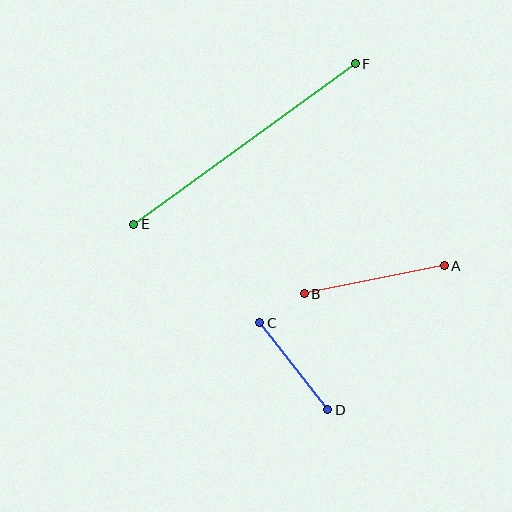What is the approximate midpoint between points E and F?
The midpoint is at approximately (244, 144) pixels.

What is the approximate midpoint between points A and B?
The midpoint is at approximately (374, 280) pixels.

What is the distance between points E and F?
The distance is approximately 274 pixels.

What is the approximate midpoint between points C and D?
The midpoint is at approximately (294, 366) pixels.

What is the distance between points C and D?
The distance is approximately 110 pixels.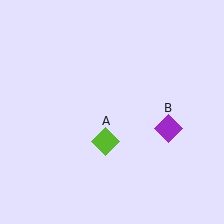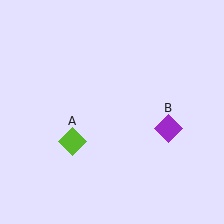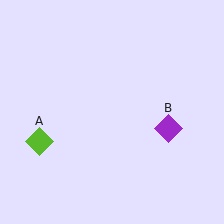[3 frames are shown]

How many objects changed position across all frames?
1 object changed position: lime diamond (object A).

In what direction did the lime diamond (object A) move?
The lime diamond (object A) moved left.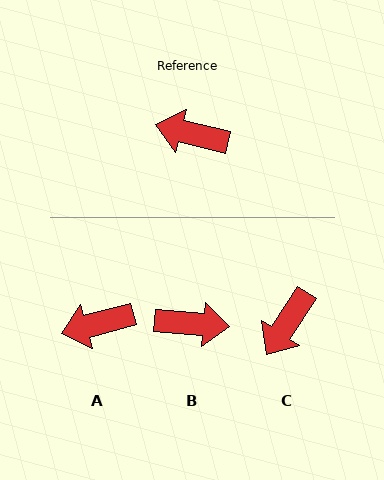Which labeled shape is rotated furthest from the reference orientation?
B, about 171 degrees away.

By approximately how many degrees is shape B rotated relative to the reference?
Approximately 171 degrees clockwise.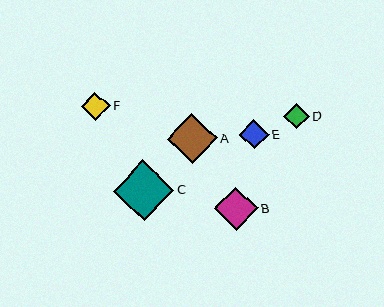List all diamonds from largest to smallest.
From largest to smallest: C, A, B, E, F, D.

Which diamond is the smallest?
Diamond D is the smallest with a size of approximately 26 pixels.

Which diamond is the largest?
Diamond C is the largest with a size of approximately 60 pixels.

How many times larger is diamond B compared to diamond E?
Diamond B is approximately 1.5 times the size of diamond E.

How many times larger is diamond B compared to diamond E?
Diamond B is approximately 1.5 times the size of diamond E.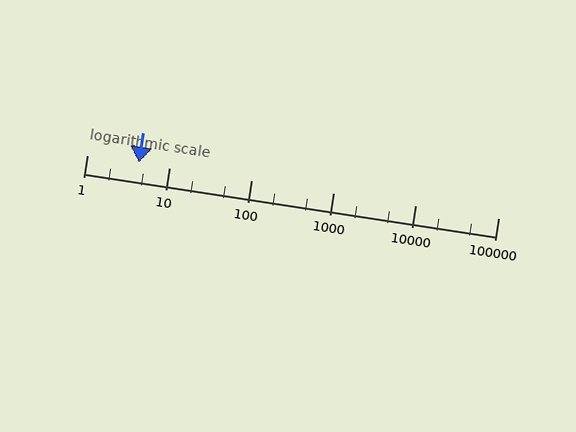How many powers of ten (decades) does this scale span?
The scale spans 5 decades, from 1 to 100000.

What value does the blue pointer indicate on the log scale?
The pointer indicates approximately 4.3.